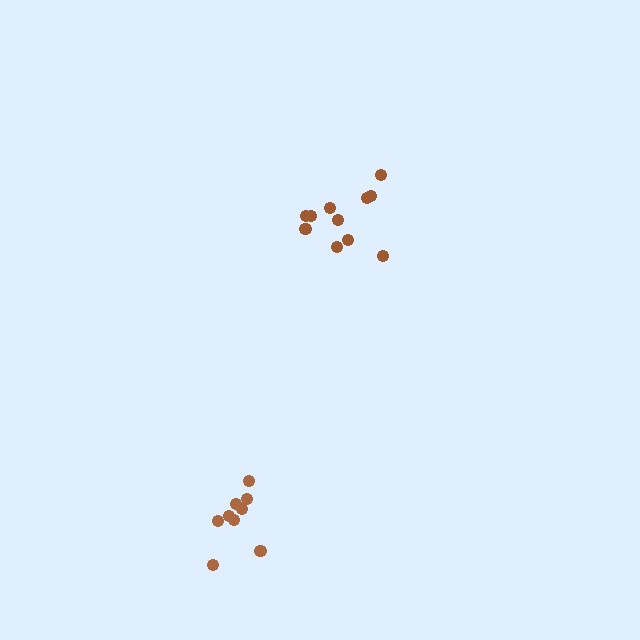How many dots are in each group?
Group 1: 11 dots, Group 2: 9 dots (20 total).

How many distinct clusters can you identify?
There are 2 distinct clusters.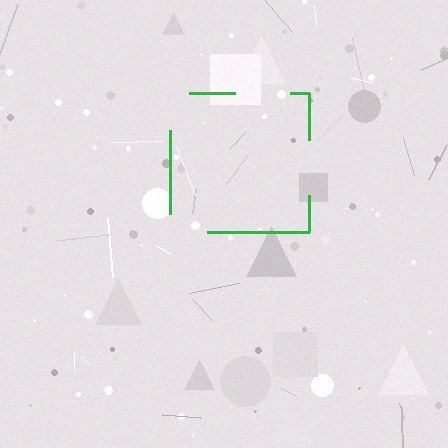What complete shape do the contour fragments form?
The contour fragments form a square.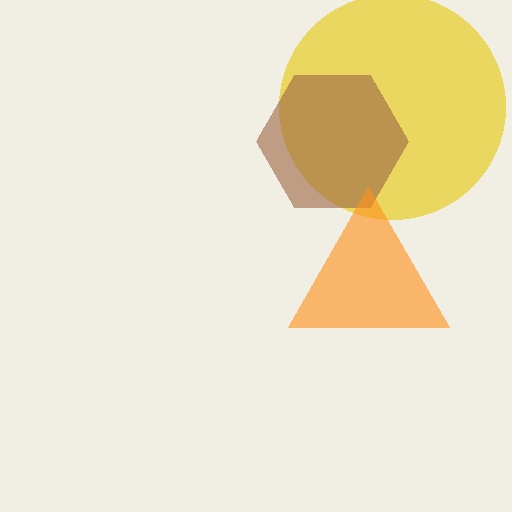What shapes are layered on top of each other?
The layered shapes are: a yellow circle, a brown hexagon, an orange triangle.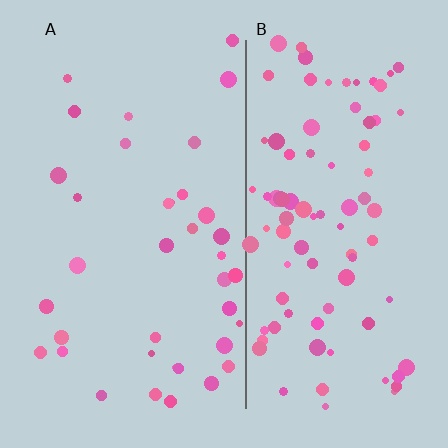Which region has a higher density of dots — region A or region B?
B (the right).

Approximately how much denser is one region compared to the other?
Approximately 2.4× — region B over region A.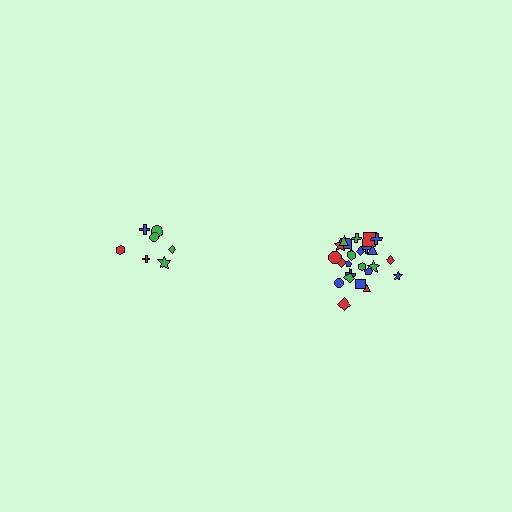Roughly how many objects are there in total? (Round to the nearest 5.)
Roughly 30 objects in total.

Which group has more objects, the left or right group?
The right group.